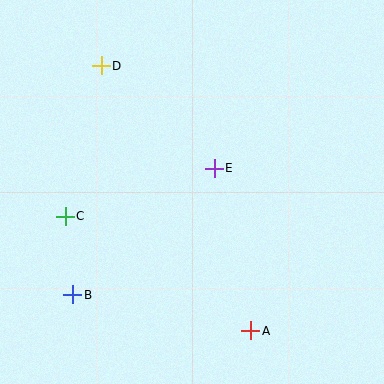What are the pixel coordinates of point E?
Point E is at (214, 168).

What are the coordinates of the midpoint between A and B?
The midpoint between A and B is at (162, 313).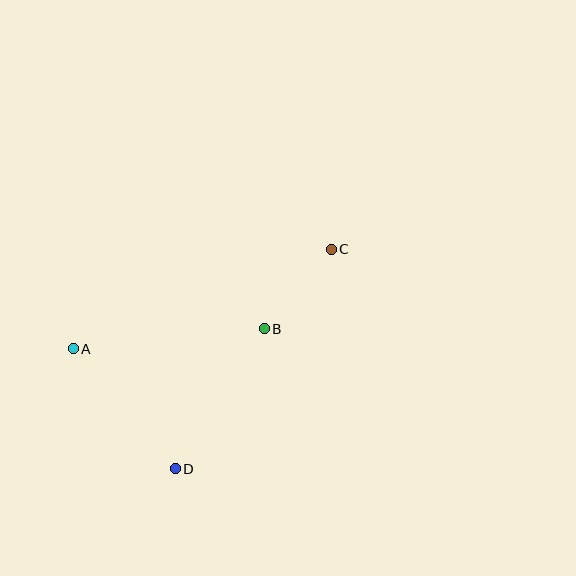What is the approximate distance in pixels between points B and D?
The distance between B and D is approximately 166 pixels.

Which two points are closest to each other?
Points B and C are closest to each other.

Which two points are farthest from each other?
Points A and C are farthest from each other.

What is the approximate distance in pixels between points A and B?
The distance between A and B is approximately 192 pixels.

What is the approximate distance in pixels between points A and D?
The distance between A and D is approximately 157 pixels.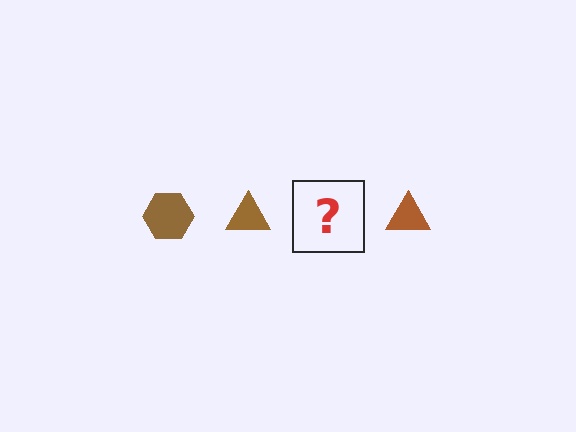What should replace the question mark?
The question mark should be replaced with a brown hexagon.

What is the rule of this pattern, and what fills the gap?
The rule is that the pattern cycles through hexagon, triangle shapes in brown. The gap should be filled with a brown hexagon.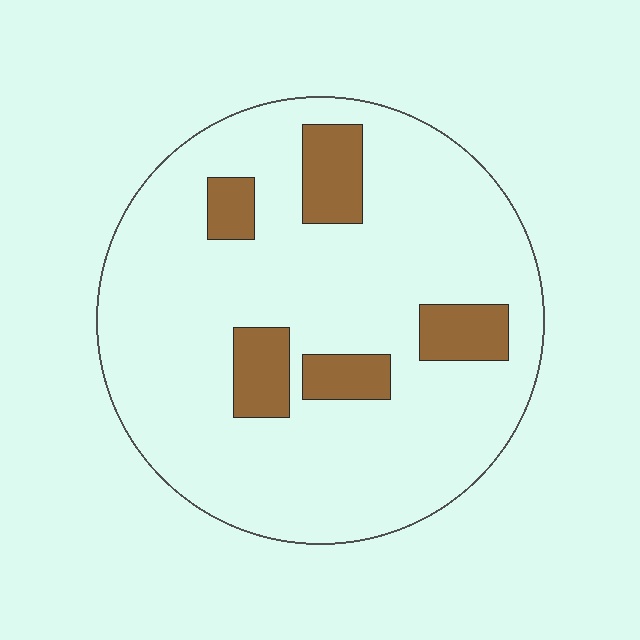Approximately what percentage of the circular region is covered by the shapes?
Approximately 15%.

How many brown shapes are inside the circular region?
5.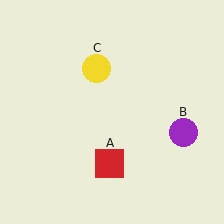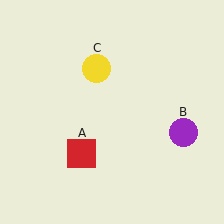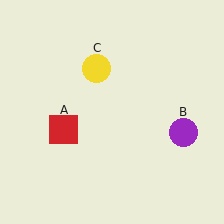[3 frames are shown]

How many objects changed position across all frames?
1 object changed position: red square (object A).